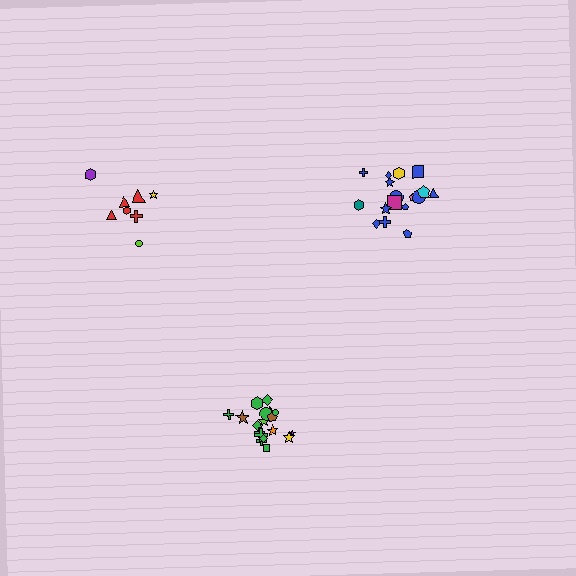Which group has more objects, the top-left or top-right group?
The top-right group.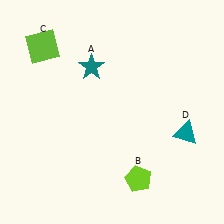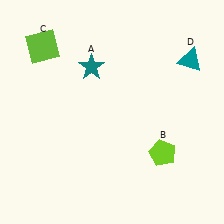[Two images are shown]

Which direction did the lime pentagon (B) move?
The lime pentagon (B) moved up.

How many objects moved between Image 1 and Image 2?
2 objects moved between the two images.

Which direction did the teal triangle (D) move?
The teal triangle (D) moved up.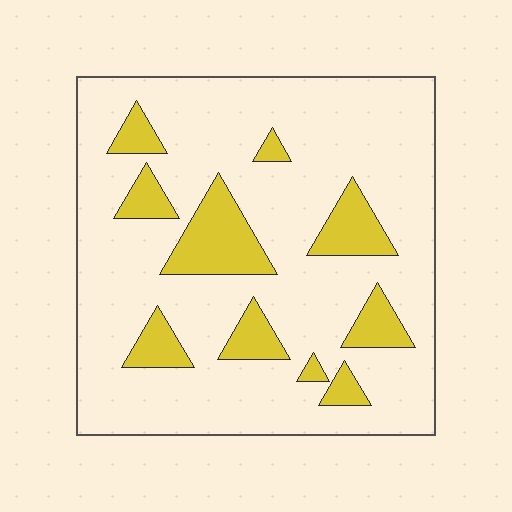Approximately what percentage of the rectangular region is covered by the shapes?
Approximately 20%.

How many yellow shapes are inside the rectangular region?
10.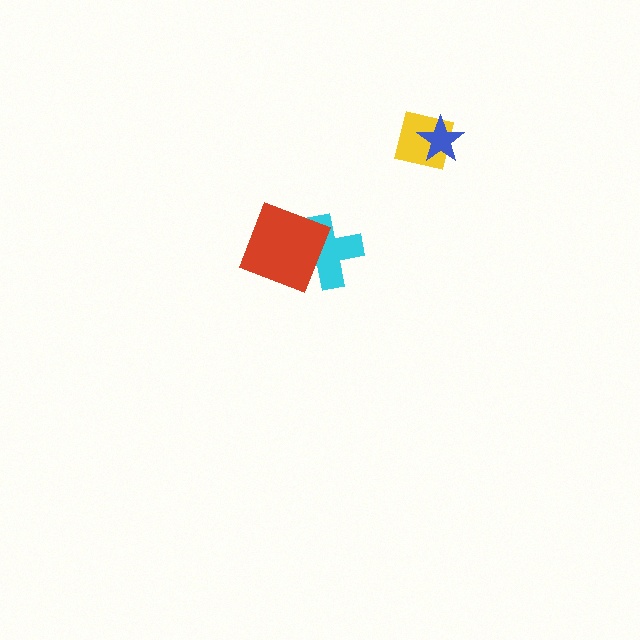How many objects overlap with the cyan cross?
1 object overlaps with the cyan cross.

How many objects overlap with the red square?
1 object overlaps with the red square.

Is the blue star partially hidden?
No, no other shape covers it.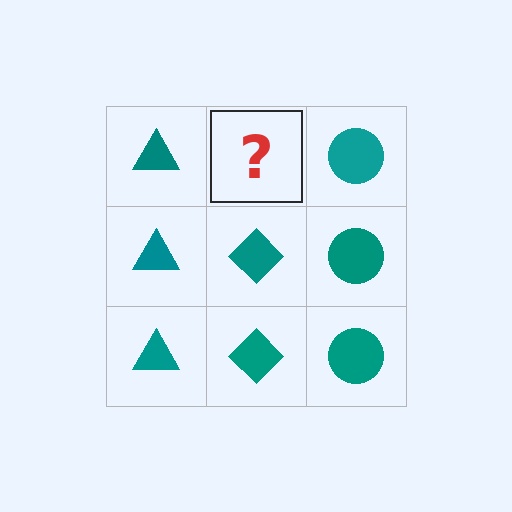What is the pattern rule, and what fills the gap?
The rule is that each column has a consistent shape. The gap should be filled with a teal diamond.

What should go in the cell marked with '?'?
The missing cell should contain a teal diamond.